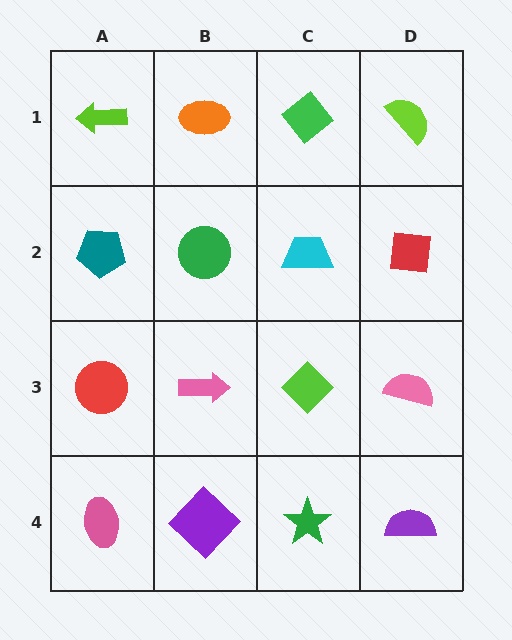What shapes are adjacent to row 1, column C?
A cyan trapezoid (row 2, column C), an orange ellipse (row 1, column B), a lime semicircle (row 1, column D).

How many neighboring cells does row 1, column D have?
2.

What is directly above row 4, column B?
A pink arrow.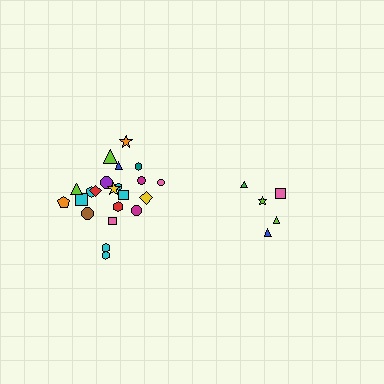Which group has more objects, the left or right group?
The left group.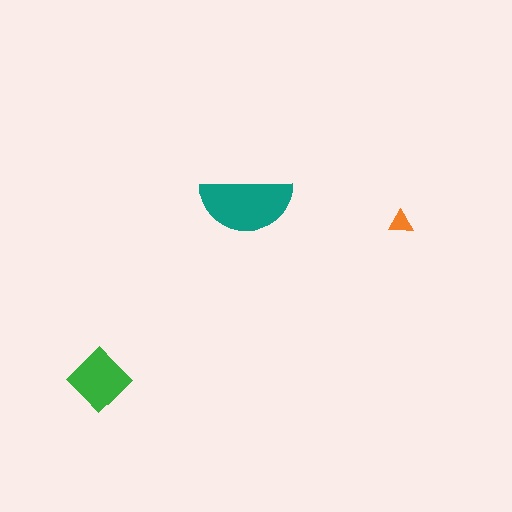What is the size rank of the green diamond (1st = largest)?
2nd.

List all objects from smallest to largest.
The orange triangle, the green diamond, the teal semicircle.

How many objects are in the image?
There are 3 objects in the image.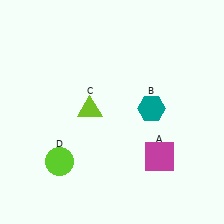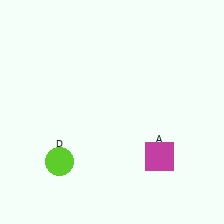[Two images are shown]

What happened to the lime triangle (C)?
The lime triangle (C) was removed in Image 2. It was in the top-left area of Image 1.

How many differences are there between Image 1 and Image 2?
There are 2 differences between the two images.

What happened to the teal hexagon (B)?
The teal hexagon (B) was removed in Image 2. It was in the top-right area of Image 1.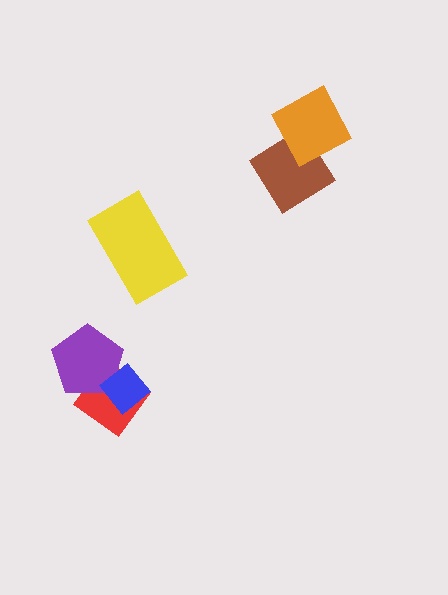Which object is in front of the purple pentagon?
The blue diamond is in front of the purple pentagon.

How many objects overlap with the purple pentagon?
2 objects overlap with the purple pentagon.